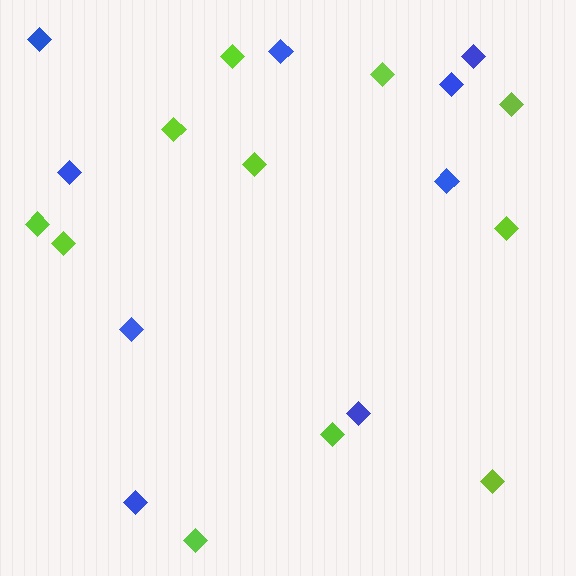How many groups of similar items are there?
There are 2 groups: one group of lime diamonds (11) and one group of blue diamonds (9).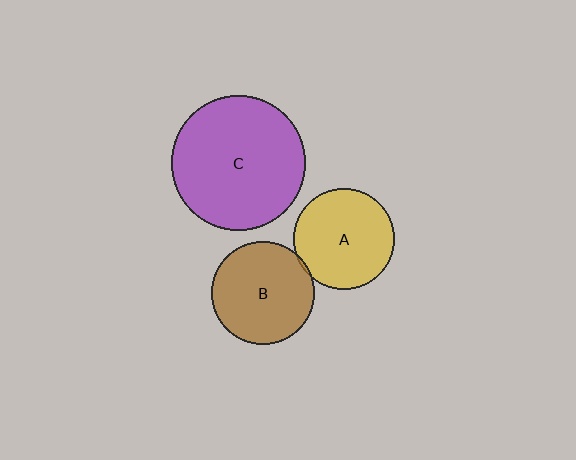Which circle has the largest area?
Circle C (purple).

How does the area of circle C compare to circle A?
Approximately 1.8 times.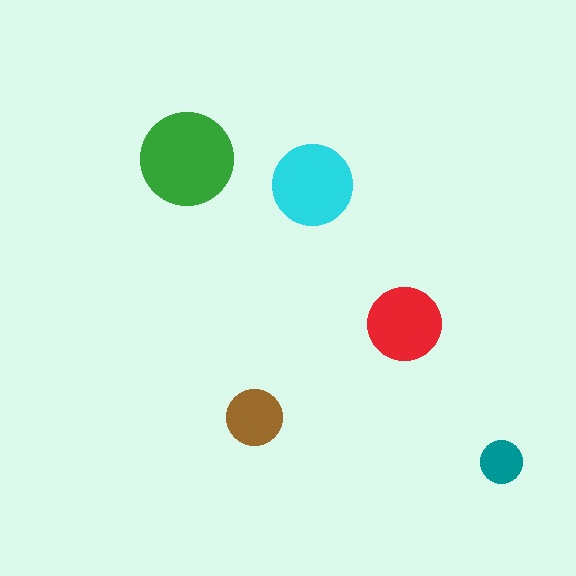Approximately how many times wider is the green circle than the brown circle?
About 1.5 times wider.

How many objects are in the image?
There are 5 objects in the image.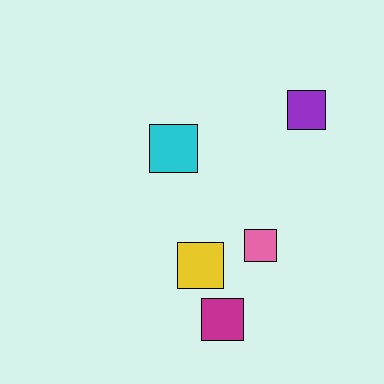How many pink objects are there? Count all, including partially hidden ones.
There is 1 pink object.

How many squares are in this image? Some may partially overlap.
There are 5 squares.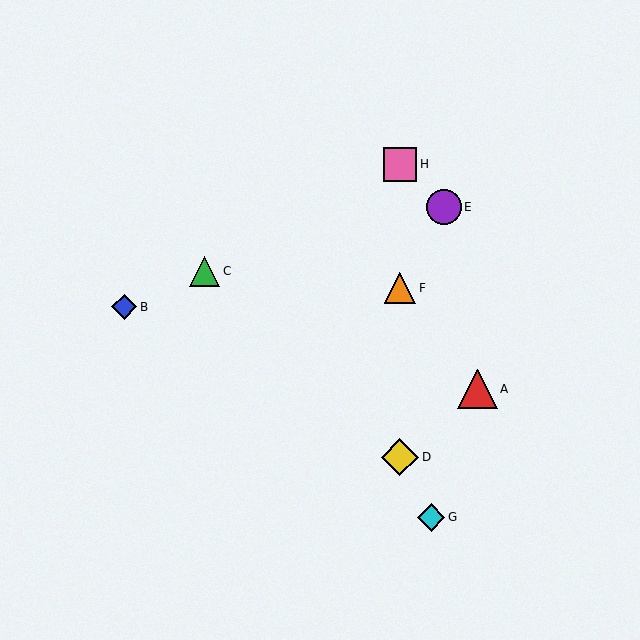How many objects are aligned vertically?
3 objects (D, F, H) are aligned vertically.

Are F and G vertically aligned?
No, F is at x≈400 and G is at x≈431.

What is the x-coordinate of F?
Object F is at x≈400.